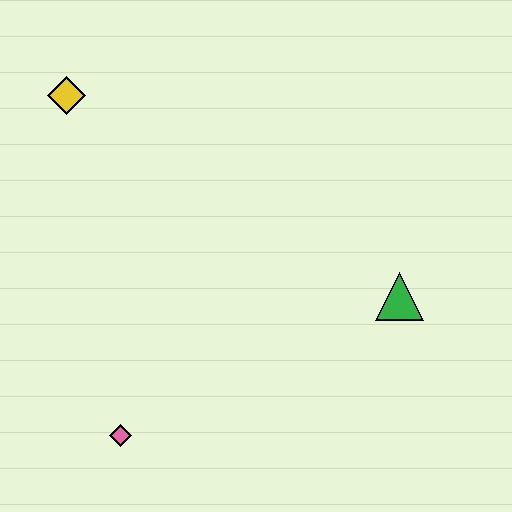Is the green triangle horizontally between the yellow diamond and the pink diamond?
No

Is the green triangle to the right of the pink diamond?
Yes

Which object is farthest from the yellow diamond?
The green triangle is farthest from the yellow diamond.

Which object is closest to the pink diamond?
The green triangle is closest to the pink diamond.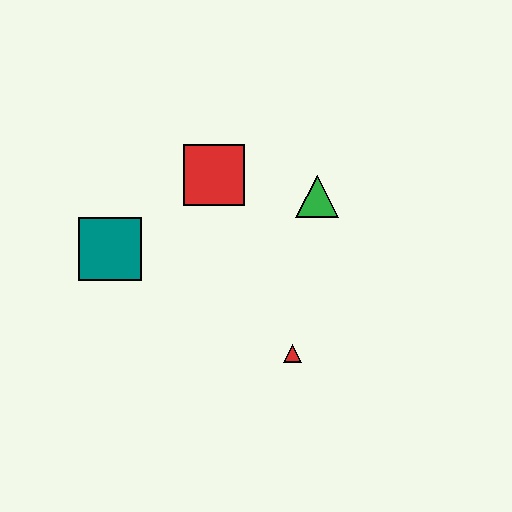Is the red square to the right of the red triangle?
No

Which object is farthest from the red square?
The red triangle is farthest from the red square.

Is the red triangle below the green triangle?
Yes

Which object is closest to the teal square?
The red square is closest to the teal square.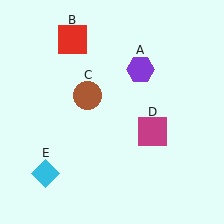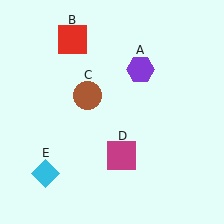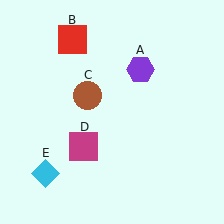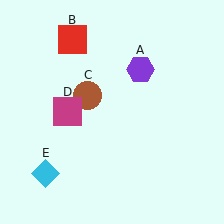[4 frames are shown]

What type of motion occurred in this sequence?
The magenta square (object D) rotated clockwise around the center of the scene.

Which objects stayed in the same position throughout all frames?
Purple hexagon (object A) and red square (object B) and brown circle (object C) and cyan diamond (object E) remained stationary.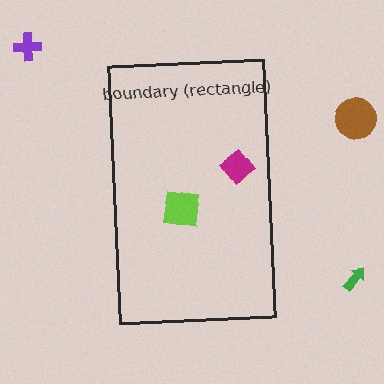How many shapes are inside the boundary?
2 inside, 3 outside.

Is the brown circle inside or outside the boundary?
Outside.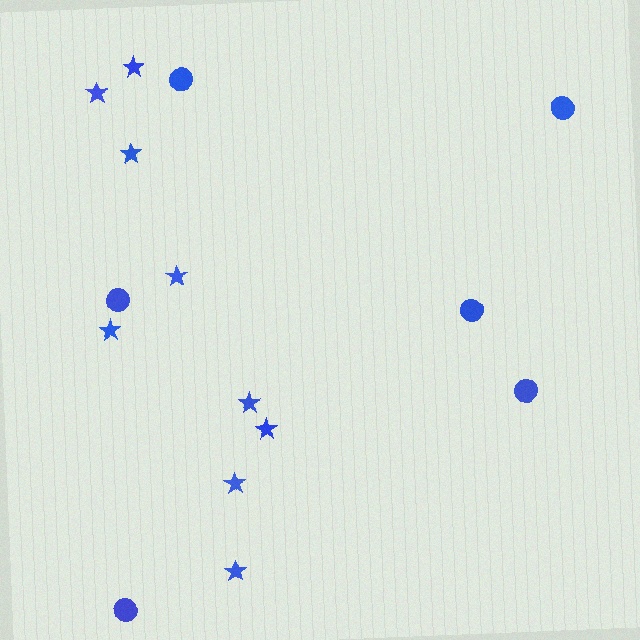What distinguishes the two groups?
There are 2 groups: one group of circles (6) and one group of stars (9).